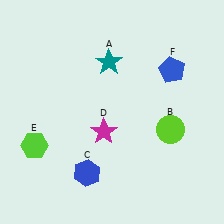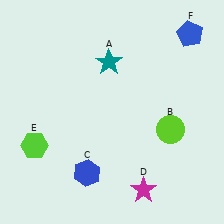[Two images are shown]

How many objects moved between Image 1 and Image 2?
2 objects moved between the two images.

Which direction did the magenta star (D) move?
The magenta star (D) moved down.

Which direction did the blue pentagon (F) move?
The blue pentagon (F) moved up.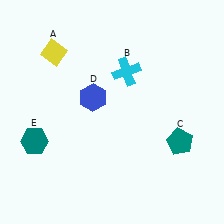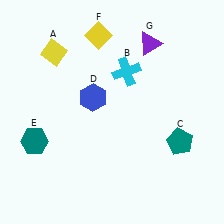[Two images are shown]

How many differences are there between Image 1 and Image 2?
There are 2 differences between the two images.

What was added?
A yellow diamond (F), a purple triangle (G) were added in Image 2.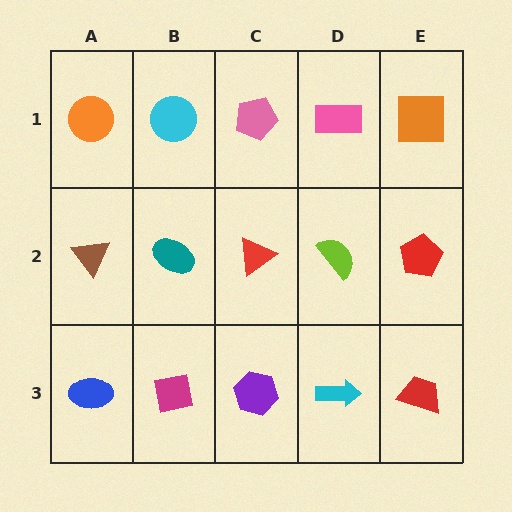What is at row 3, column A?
A blue ellipse.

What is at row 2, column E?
A red pentagon.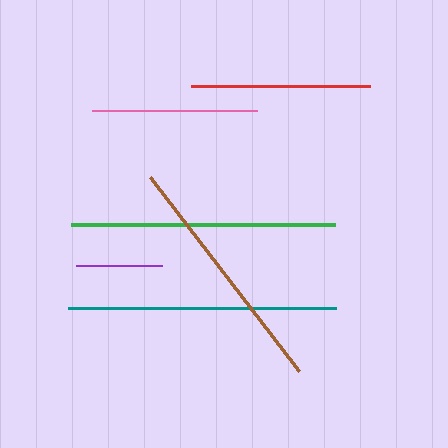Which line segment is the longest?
The teal line is the longest at approximately 268 pixels.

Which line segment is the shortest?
The purple line is the shortest at approximately 86 pixels.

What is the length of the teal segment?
The teal segment is approximately 268 pixels long.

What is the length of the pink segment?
The pink segment is approximately 166 pixels long.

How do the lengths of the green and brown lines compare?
The green and brown lines are approximately the same length.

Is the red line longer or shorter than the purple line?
The red line is longer than the purple line.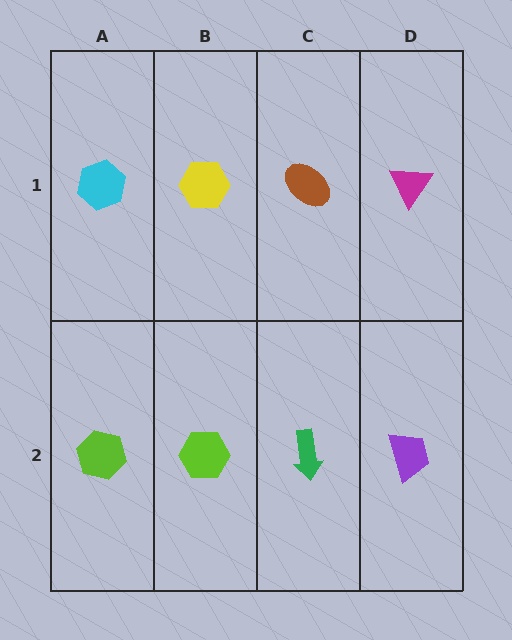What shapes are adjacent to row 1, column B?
A lime hexagon (row 2, column B), a cyan hexagon (row 1, column A), a brown ellipse (row 1, column C).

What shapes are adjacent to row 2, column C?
A brown ellipse (row 1, column C), a lime hexagon (row 2, column B), a purple trapezoid (row 2, column D).